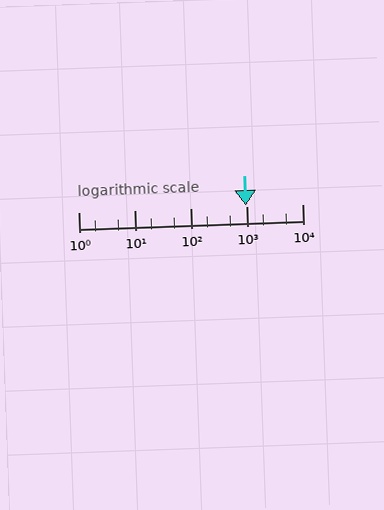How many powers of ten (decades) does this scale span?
The scale spans 4 decades, from 1 to 10000.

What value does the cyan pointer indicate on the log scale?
The pointer indicates approximately 980.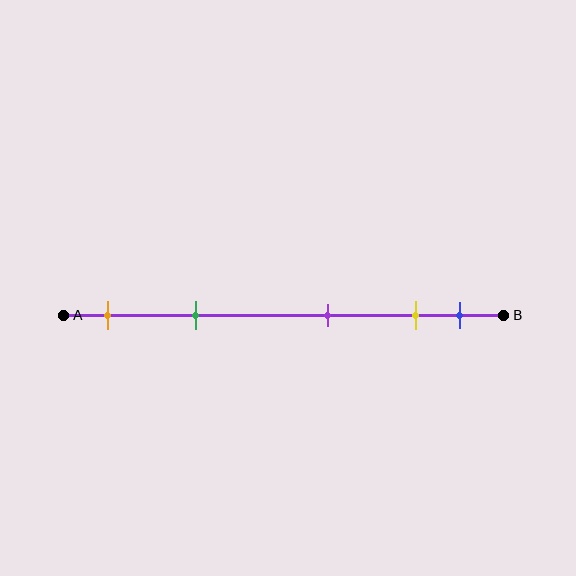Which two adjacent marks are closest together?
The yellow and blue marks are the closest adjacent pair.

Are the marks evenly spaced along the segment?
No, the marks are not evenly spaced.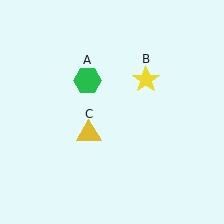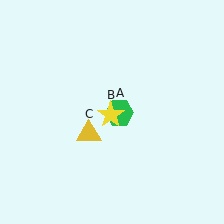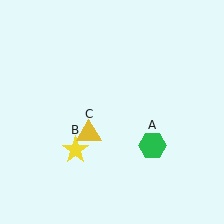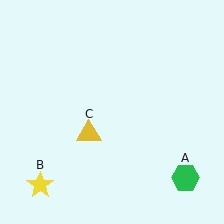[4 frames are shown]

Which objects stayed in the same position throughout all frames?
Yellow triangle (object C) remained stationary.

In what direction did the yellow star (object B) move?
The yellow star (object B) moved down and to the left.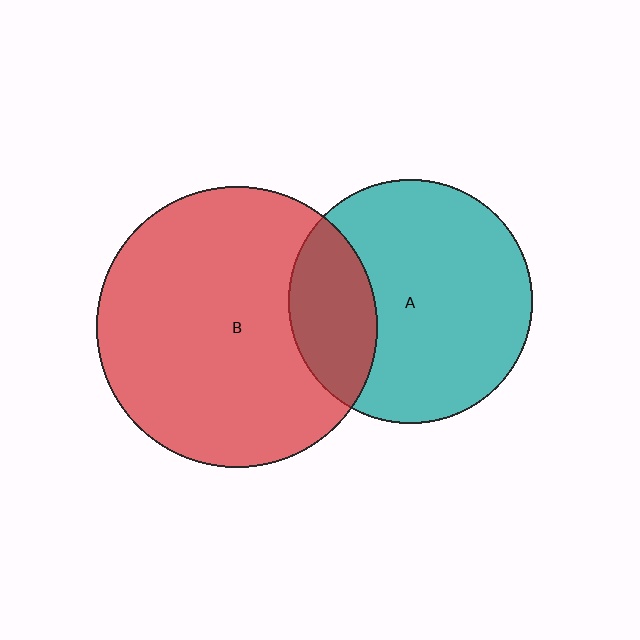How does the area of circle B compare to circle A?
Approximately 1.3 times.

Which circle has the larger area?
Circle B (red).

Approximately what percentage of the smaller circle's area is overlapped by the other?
Approximately 25%.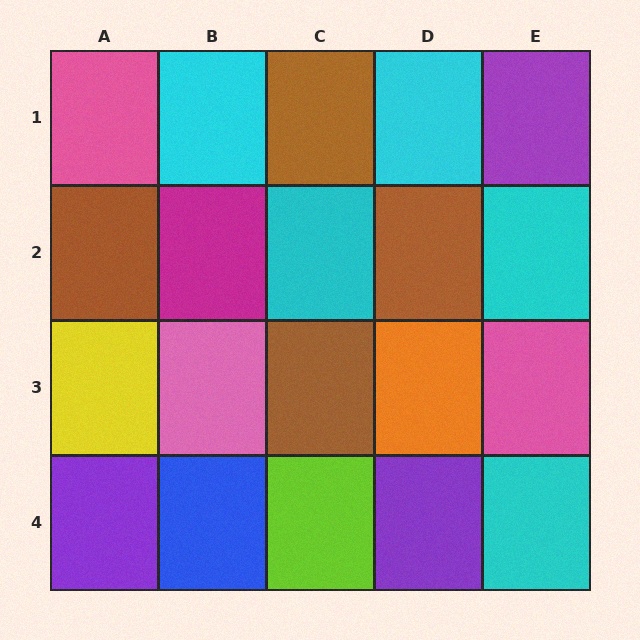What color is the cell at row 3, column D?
Orange.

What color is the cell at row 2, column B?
Magenta.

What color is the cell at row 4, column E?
Cyan.